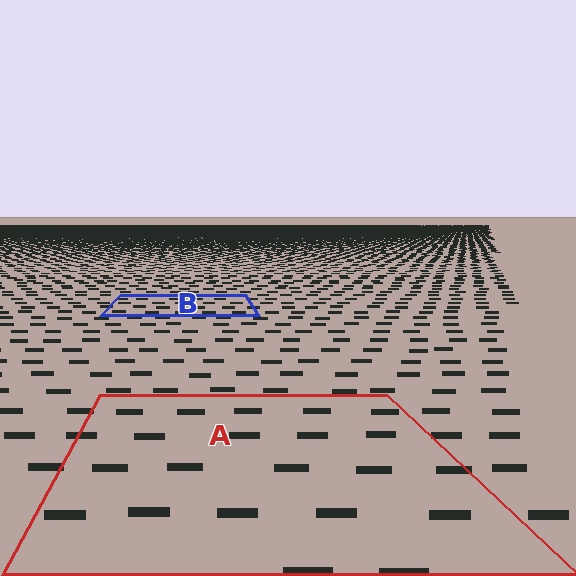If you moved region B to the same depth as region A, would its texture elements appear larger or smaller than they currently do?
They would appear larger. At a closer depth, the same texture elements are projected at a bigger on-screen size.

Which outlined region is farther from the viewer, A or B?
Region B is farther from the viewer — the texture elements inside it appear smaller and more densely packed.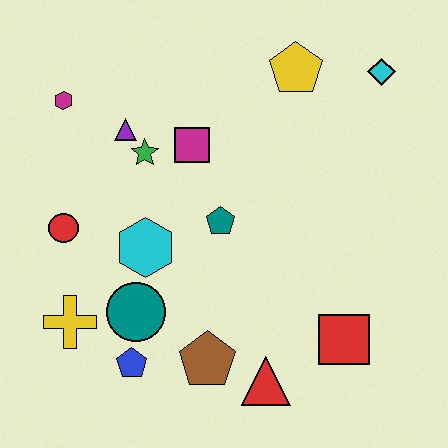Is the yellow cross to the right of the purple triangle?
No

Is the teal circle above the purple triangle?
No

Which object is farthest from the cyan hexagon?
The cyan diamond is farthest from the cyan hexagon.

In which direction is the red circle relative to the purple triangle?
The red circle is below the purple triangle.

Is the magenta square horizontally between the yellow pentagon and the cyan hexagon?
Yes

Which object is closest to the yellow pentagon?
The cyan diamond is closest to the yellow pentagon.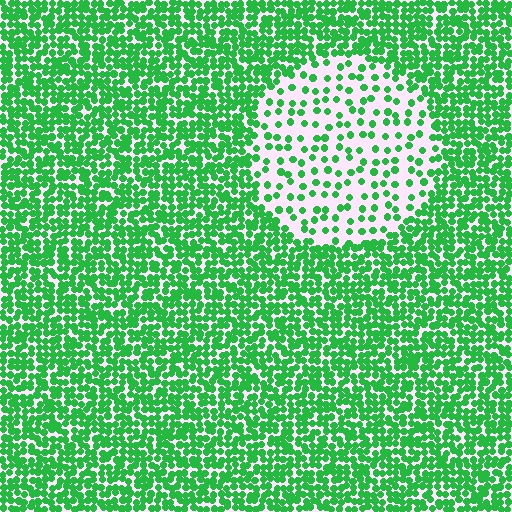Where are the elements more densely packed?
The elements are more densely packed outside the circle boundary.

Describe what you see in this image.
The image contains small green elements arranged at two different densities. A circle-shaped region is visible where the elements are less densely packed than the surrounding area.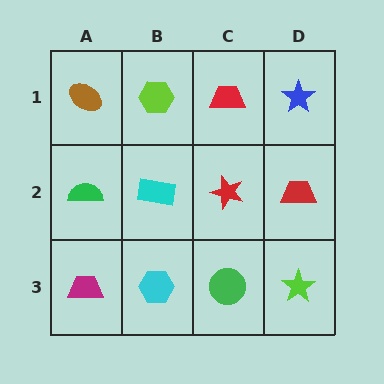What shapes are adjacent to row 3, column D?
A red trapezoid (row 2, column D), a green circle (row 3, column C).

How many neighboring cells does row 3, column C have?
3.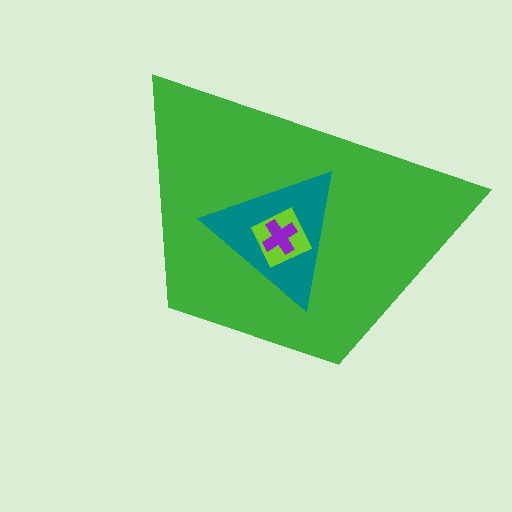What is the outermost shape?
The green trapezoid.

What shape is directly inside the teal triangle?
The lime square.